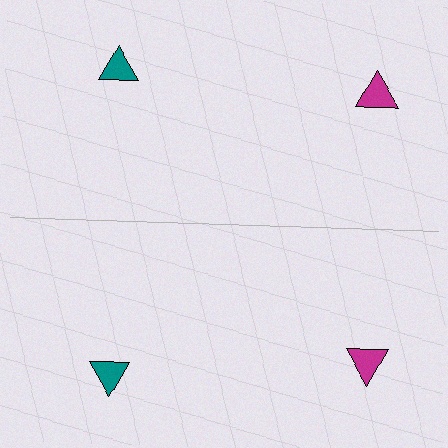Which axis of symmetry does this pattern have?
The pattern has a horizontal axis of symmetry running through the center of the image.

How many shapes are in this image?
There are 4 shapes in this image.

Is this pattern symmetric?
Yes, this pattern has bilateral (reflection) symmetry.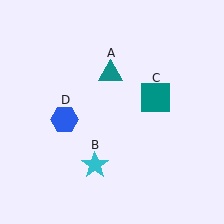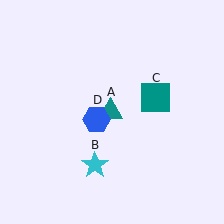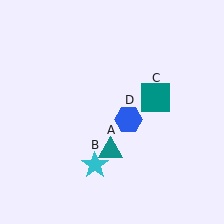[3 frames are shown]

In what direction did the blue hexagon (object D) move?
The blue hexagon (object D) moved right.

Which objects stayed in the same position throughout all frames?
Cyan star (object B) and teal square (object C) remained stationary.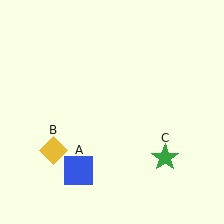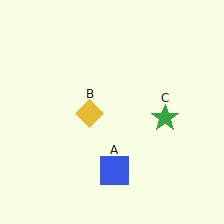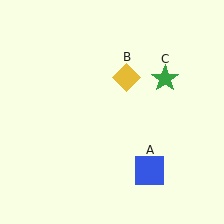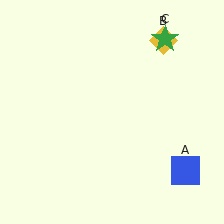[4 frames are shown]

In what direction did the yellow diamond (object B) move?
The yellow diamond (object B) moved up and to the right.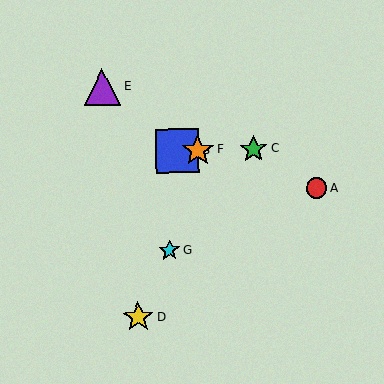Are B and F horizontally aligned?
Yes, both are at y≈151.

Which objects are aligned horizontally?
Objects B, C, F are aligned horizontally.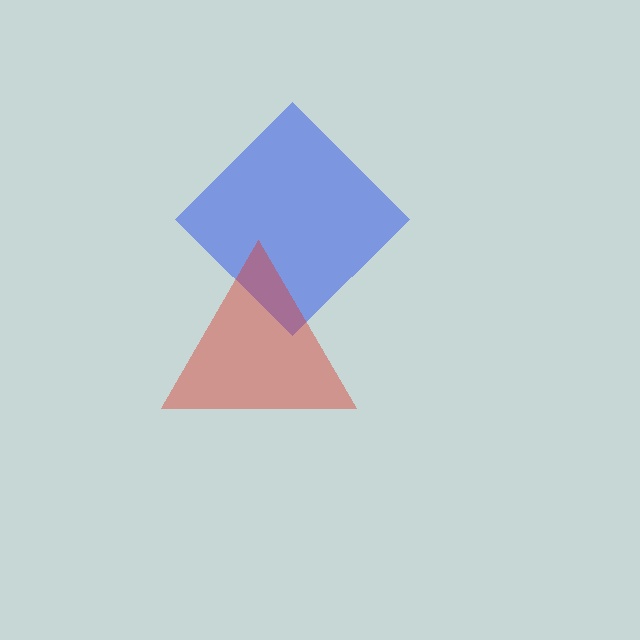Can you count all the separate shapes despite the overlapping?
Yes, there are 2 separate shapes.